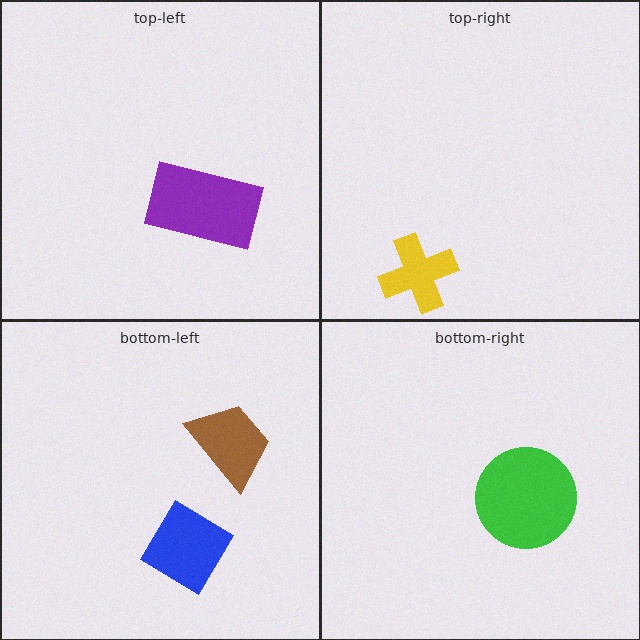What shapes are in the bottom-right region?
The green circle.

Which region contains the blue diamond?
The bottom-left region.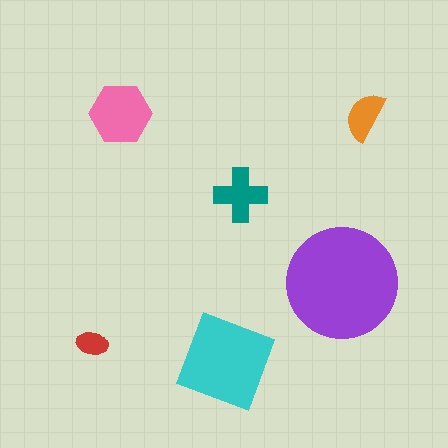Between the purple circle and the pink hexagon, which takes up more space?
The purple circle.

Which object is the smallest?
The red ellipse.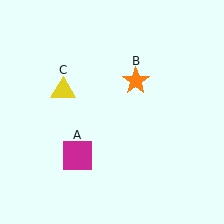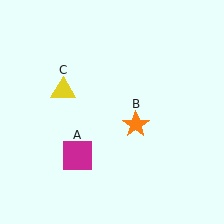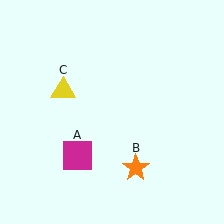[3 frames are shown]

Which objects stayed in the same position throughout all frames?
Magenta square (object A) and yellow triangle (object C) remained stationary.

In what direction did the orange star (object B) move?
The orange star (object B) moved down.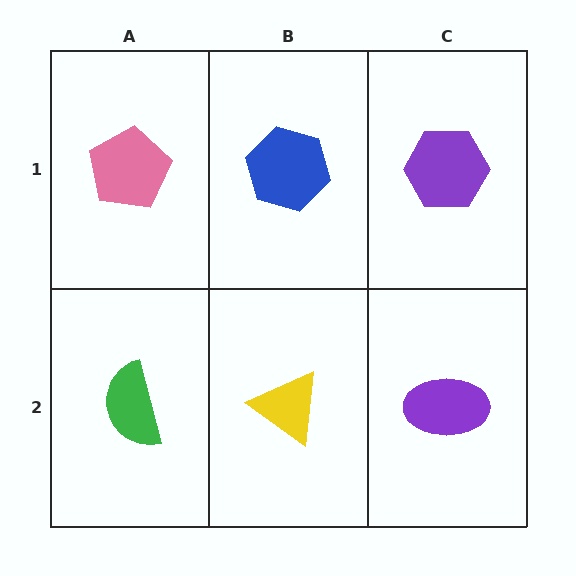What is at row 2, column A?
A green semicircle.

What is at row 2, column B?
A yellow triangle.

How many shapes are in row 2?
3 shapes.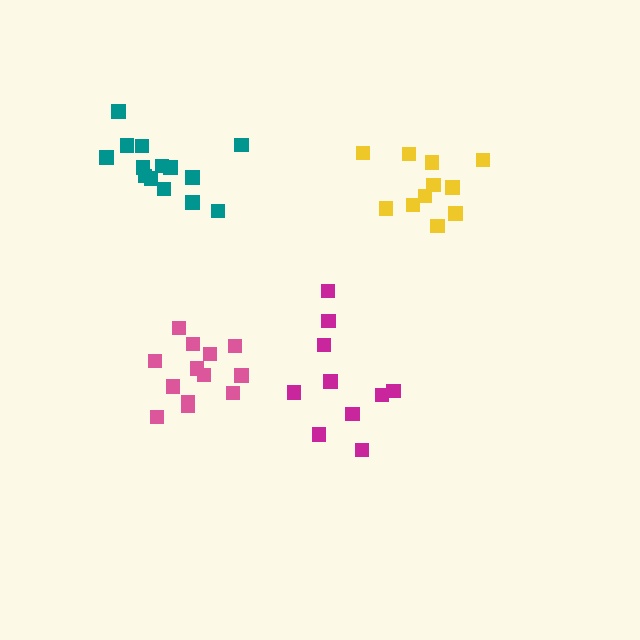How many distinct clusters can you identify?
There are 4 distinct clusters.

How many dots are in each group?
Group 1: 13 dots, Group 2: 10 dots, Group 3: 11 dots, Group 4: 14 dots (48 total).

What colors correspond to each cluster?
The clusters are colored: pink, magenta, yellow, teal.